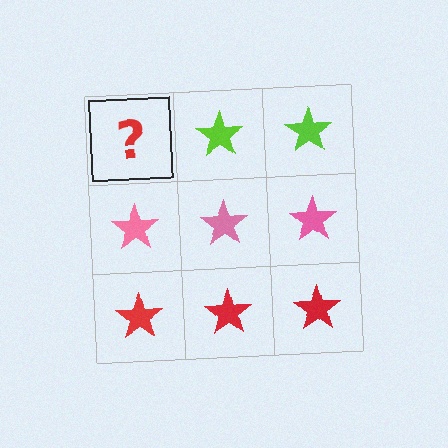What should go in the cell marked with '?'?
The missing cell should contain a lime star.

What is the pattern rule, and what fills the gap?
The rule is that each row has a consistent color. The gap should be filled with a lime star.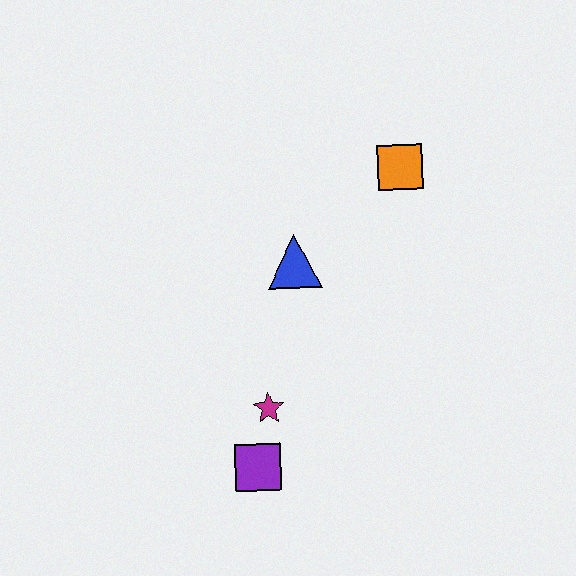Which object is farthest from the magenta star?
The orange square is farthest from the magenta star.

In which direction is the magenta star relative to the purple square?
The magenta star is above the purple square.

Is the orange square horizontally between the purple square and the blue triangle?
No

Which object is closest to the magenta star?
The purple square is closest to the magenta star.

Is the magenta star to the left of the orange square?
Yes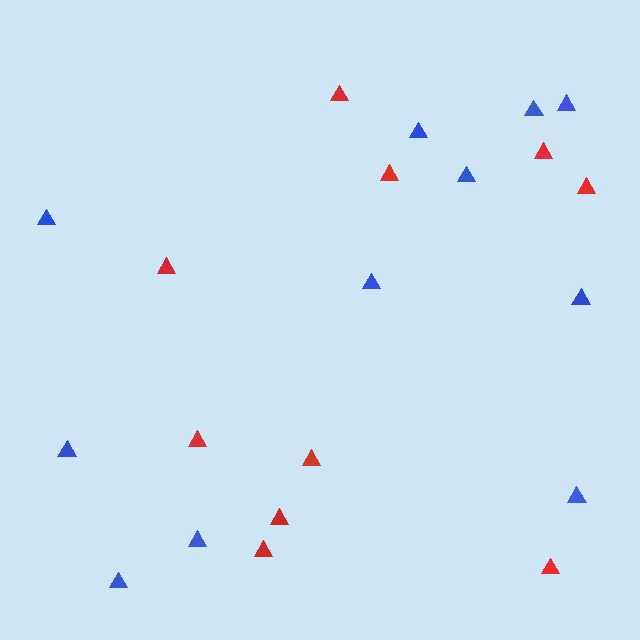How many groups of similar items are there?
There are 2 groups: one group of blue triangles (11) and one group of red triangles (10).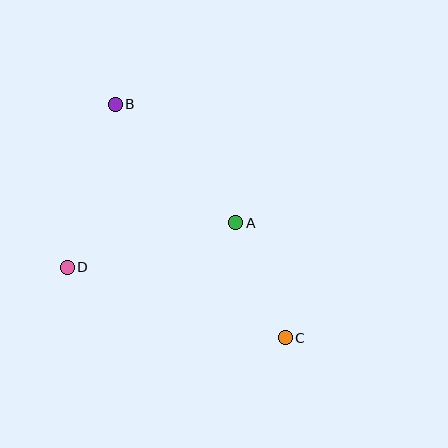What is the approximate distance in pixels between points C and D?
The distance between C and D is approximately 229 pixels.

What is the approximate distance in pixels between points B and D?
The distance between B and D is approximately 170 pixels.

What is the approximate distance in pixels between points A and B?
The distance between A and B is approximately 169 pixels.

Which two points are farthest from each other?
Points B and C are farthest from each other.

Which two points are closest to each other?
Points A and C are closest to each other.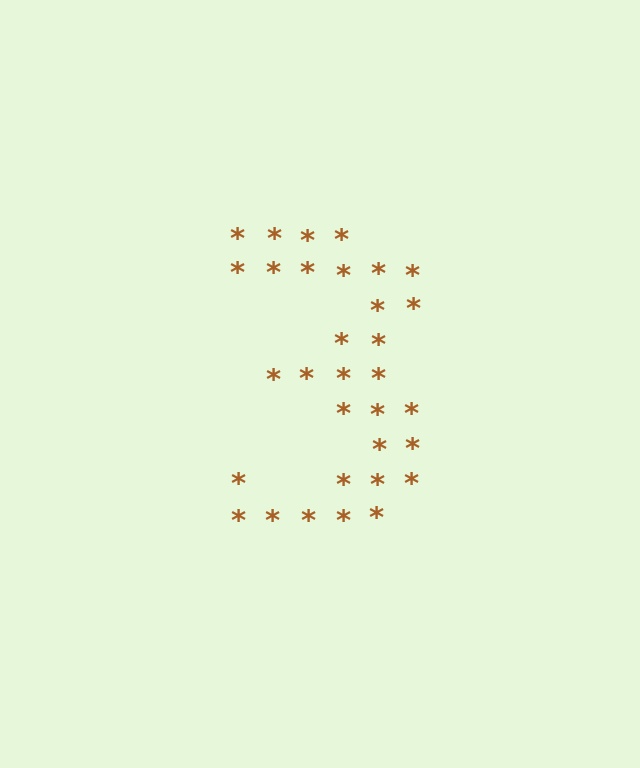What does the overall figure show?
The overall figure shows the digit 3.